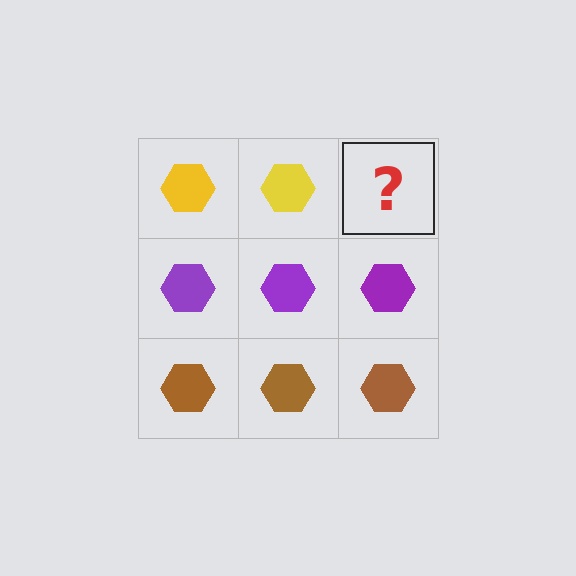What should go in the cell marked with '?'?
The missing cell should contain a yellow hexagon.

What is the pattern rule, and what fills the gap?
The rule is that each row has a consistent color. The gap should be filled with a yellow hexagon.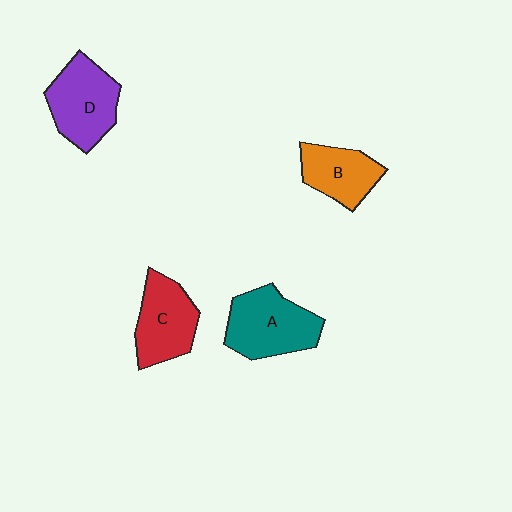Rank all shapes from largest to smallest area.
From largest to smallest: A (teal), D (purple), C (red), B (orange).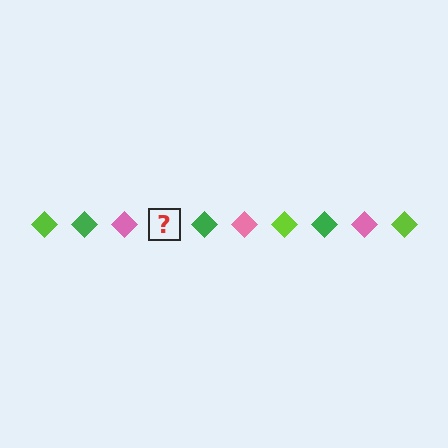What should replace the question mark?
The question mark should be replaced with a lime diamond.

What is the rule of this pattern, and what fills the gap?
The rule is that the pattern cycles through lime, green, pink diamonds. The gap should be filled with a lime diamond.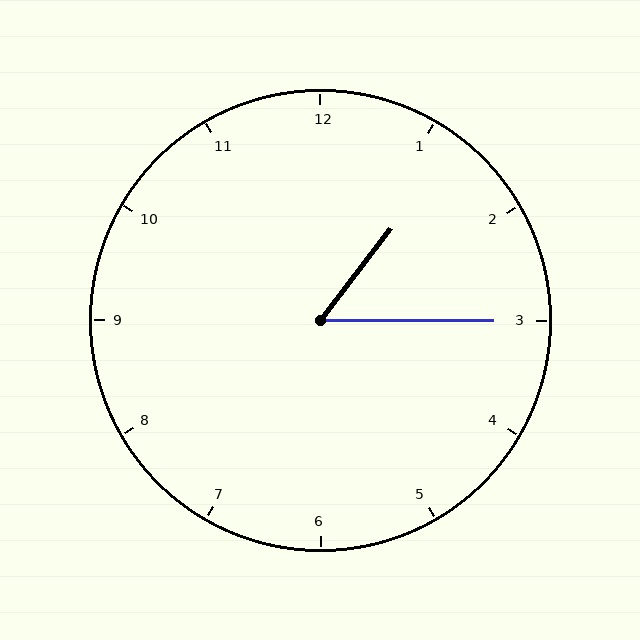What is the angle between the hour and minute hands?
Approximately 52 degrees.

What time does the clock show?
1:15.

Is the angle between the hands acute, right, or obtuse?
It is acute.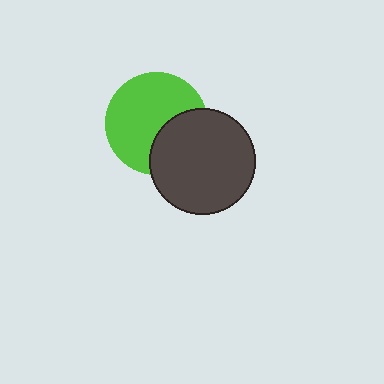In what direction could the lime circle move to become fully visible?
The lime circle could move toward the upper-left. That would shift it out from behind the dark gray circle entirely.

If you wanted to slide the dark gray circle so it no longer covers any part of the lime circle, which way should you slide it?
Slide it toward the lower-right — that is the most direct way to separate the two shapes.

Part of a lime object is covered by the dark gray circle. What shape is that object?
It is a circle.